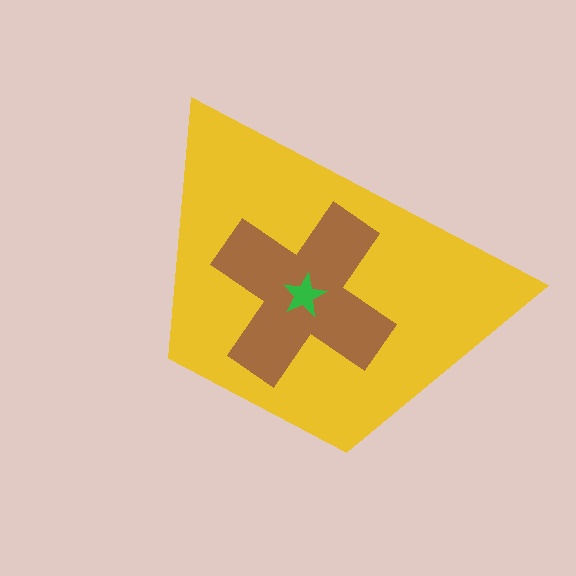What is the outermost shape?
The yellow trapezoid.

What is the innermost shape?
The green star.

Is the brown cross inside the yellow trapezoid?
Yes.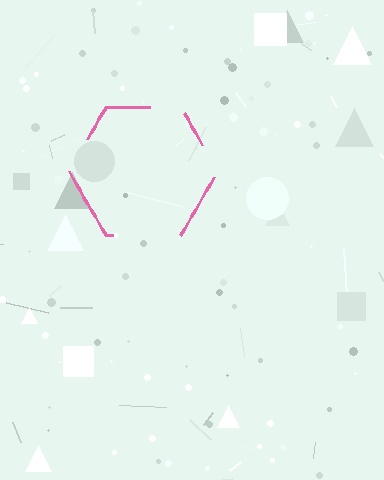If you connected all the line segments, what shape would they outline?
They would outline a hexagon.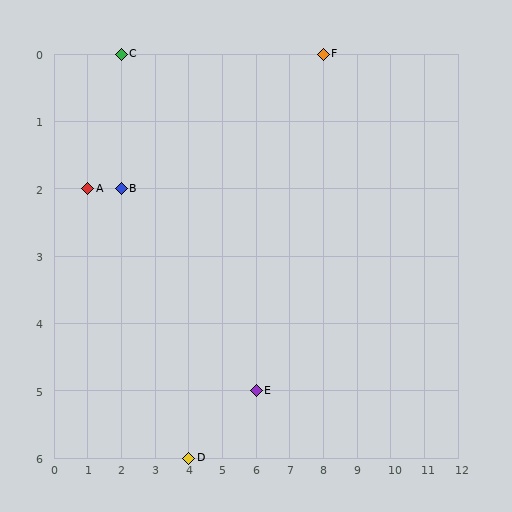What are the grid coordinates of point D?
Point D is at grid coordinates (4, 6).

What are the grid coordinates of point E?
Point E is at grid coordinates (6, 5).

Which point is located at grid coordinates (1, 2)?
Point A is at (1, 2).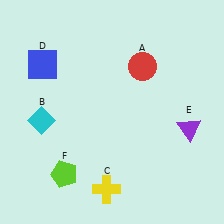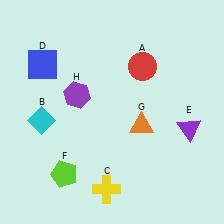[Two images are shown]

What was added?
An orange triangle (G), a purple hexagon (H) were added in Image 2.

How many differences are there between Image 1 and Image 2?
There are 2 differences between the two images.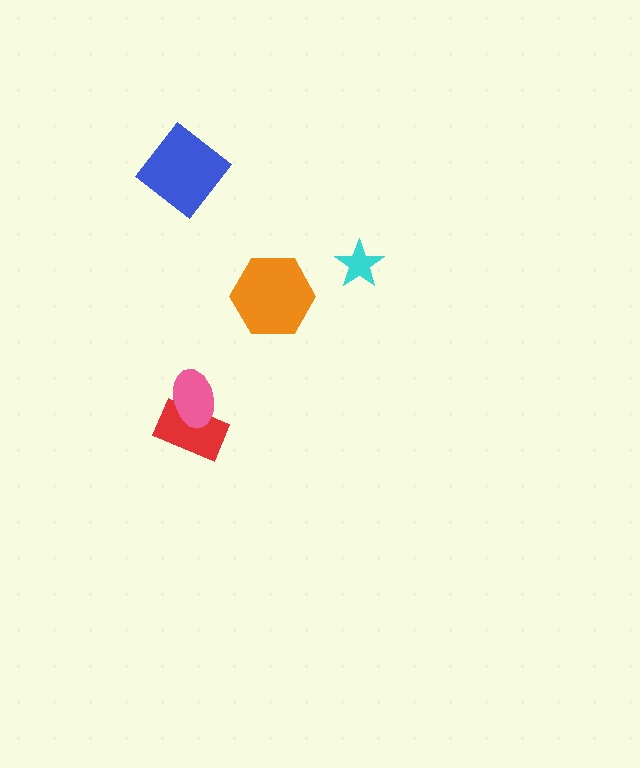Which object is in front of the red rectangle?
The pink ellipse is in front of the red rectangle.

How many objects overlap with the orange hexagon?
0 objects overlap with the orange hexagon.